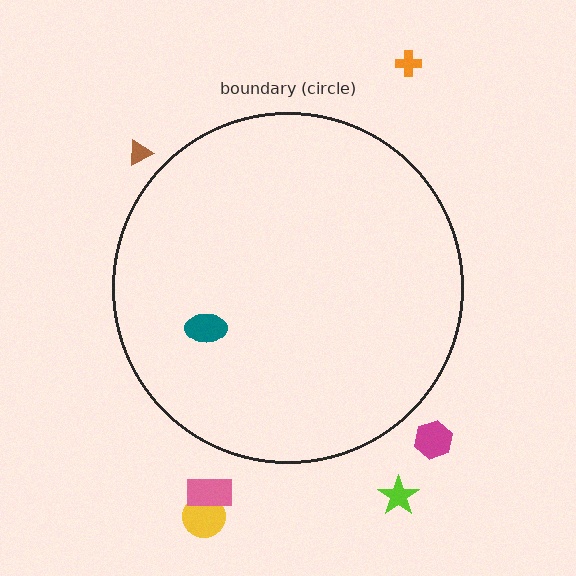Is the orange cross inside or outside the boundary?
Outside.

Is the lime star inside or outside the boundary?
Outside.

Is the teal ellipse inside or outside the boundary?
Inside.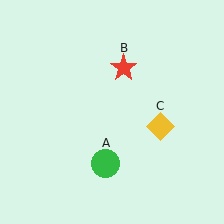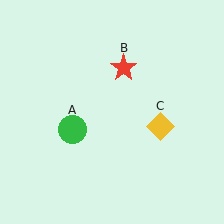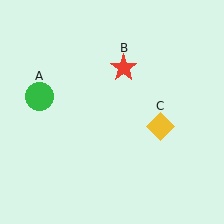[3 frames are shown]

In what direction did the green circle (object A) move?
The green circle (object A) moved up and to the left.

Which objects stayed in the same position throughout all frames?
Red star (object B) and yellow diamond (object C) remained stationary.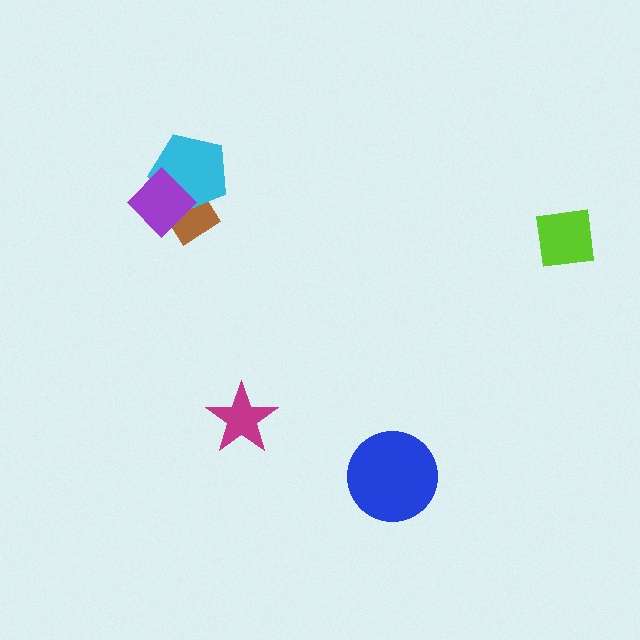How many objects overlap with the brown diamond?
2 objects overlap with the brown diamond.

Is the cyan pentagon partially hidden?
Yes, it is partially covered by another shape.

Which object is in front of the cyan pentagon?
The purple diamond is in front of the cyan pentagon.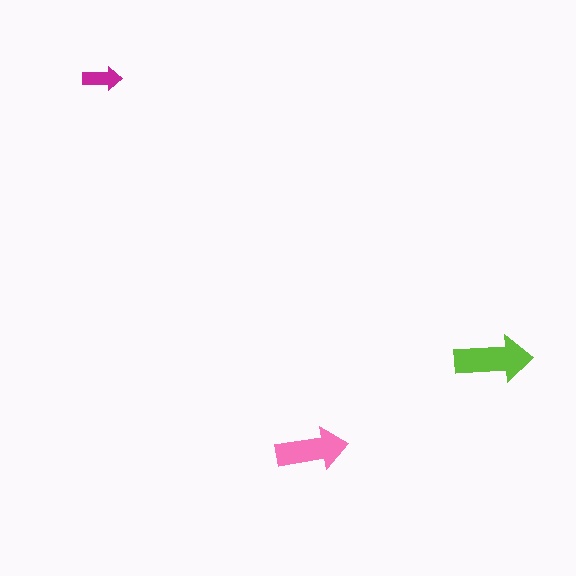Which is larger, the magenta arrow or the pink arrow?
The pink one.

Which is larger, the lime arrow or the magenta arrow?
The lime one.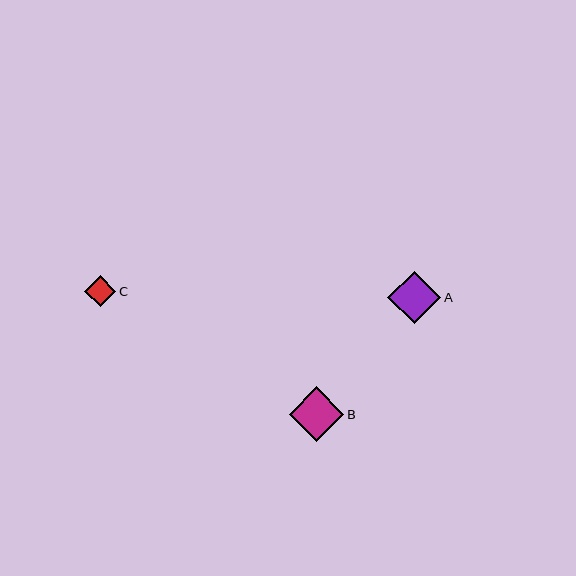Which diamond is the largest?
Diamond B is the largest with a size of approximately 54 pixels.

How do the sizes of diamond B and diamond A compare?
Diamond B and diamond A are approximately the same size.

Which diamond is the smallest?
Diamond C is the smallest with a size of approximately 31 pixels.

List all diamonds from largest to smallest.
From largest to smallest: B, A, C.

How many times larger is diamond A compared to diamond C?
Diamond A is approximately 1.7 times the size of diamond C.